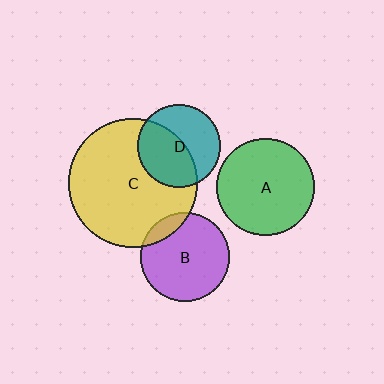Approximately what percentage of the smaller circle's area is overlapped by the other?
Approximately 50%.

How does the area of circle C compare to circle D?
Approximately 2.4 times.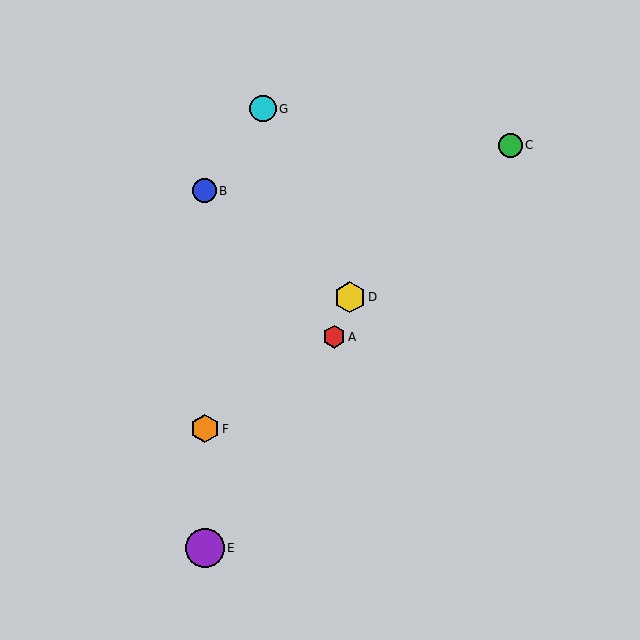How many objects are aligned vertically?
3 objects (B, E, F) are aligned vertically.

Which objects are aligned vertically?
Objects B, E, F are aligned vertically.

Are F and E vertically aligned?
Yes, both are at x≈205.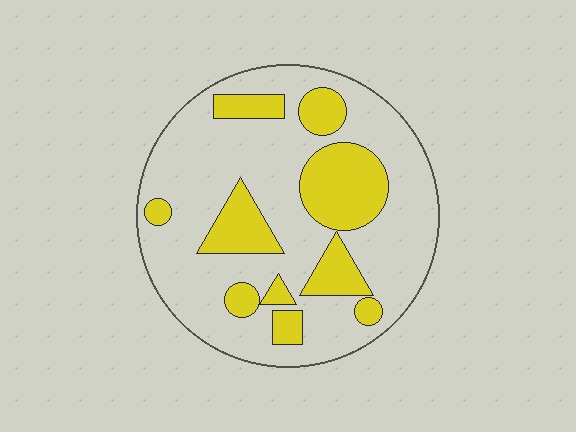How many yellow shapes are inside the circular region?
10.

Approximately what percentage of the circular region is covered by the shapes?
Approximately 25%.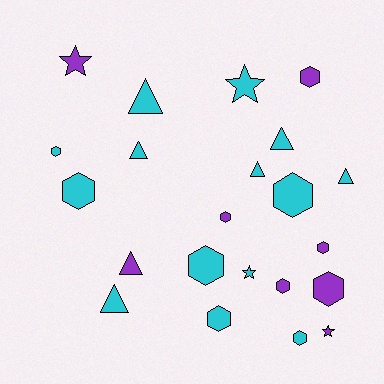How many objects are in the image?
There are 22 objects.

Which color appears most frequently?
Cyan, with 14 objects.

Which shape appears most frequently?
Hexagon, with 11 objects.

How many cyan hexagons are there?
There are 6 cyan hexagons.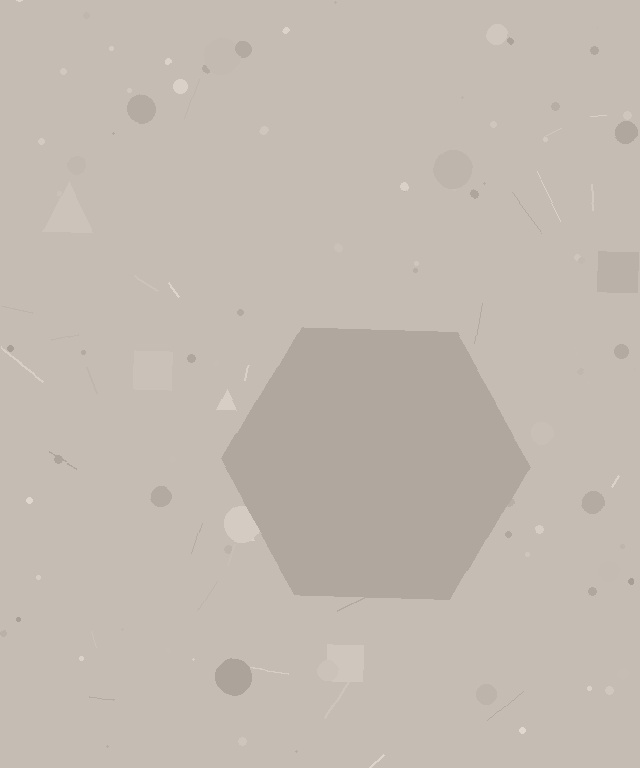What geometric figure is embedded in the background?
A hexagon is embedded in the background.